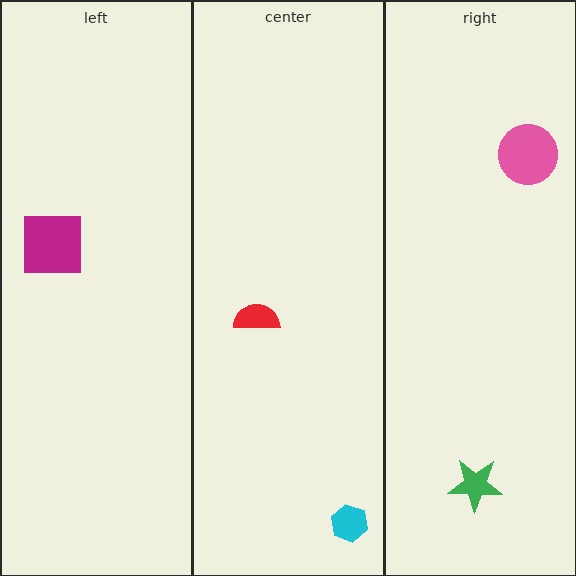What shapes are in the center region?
The red semicircle, the cyan hexagon.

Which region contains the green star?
The right region.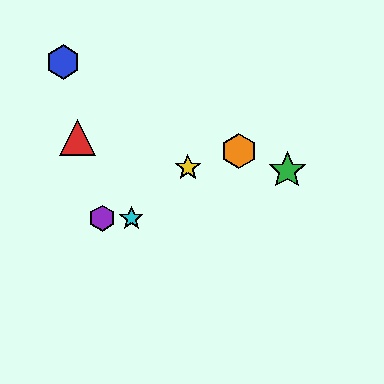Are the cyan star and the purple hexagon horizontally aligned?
Yes, both are at y≈218.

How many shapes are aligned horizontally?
2 shapes (the purple hexagon, the cyan star) are aligned horizontally.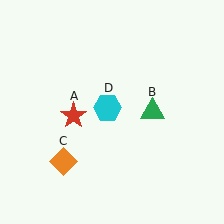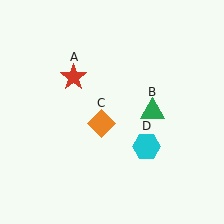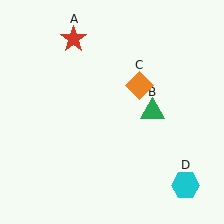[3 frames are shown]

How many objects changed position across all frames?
3 objects changed position: red star (object A), orange diamond (object C), cyan hexagon (object D).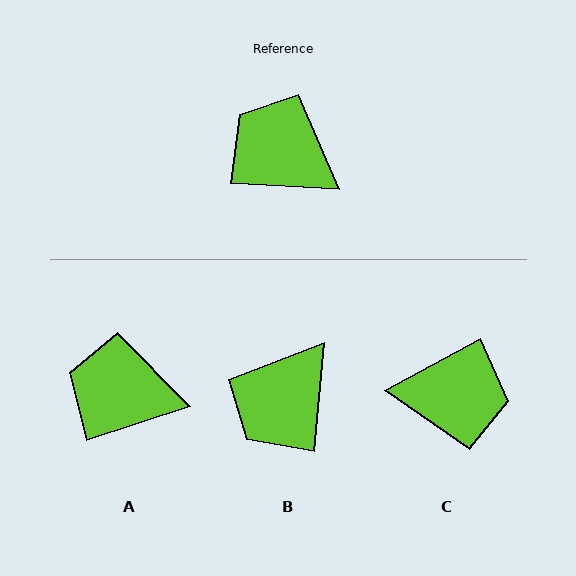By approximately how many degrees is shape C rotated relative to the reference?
Approximately 148 degrees clockwise.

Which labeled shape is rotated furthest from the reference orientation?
C, about 148 degrees away.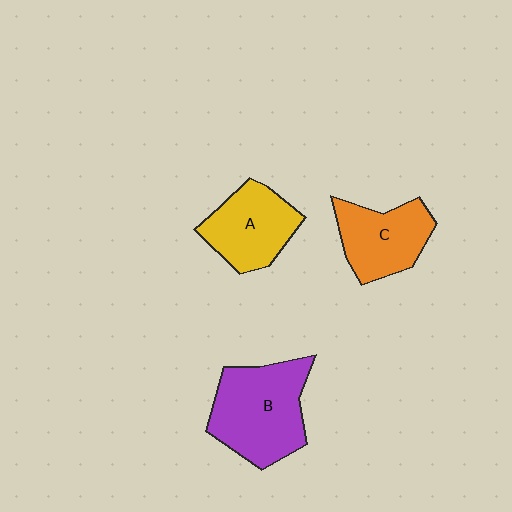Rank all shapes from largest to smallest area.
From largest to smallest: B (purple), A (yellow), C (orange).